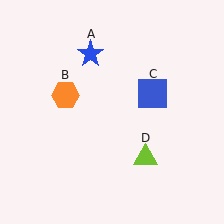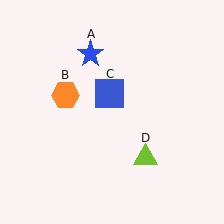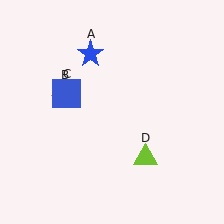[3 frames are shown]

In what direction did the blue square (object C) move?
The blue square (object C) moved left.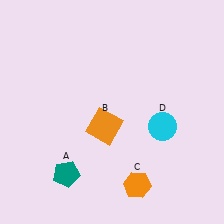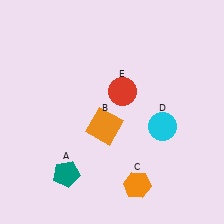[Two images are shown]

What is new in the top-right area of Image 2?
A red circle (E) was added in the top-right area of Image 2.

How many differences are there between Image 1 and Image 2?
There is 1 difference between the two images.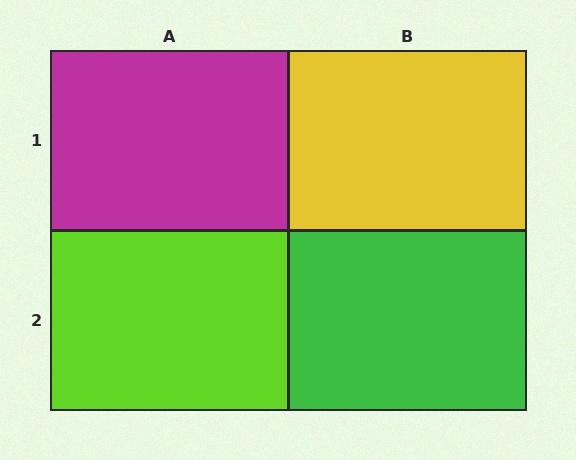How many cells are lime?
1 cell is lime.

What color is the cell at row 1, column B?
Yellow.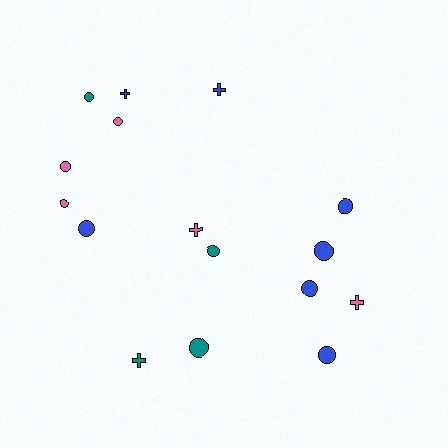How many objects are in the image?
There are 16 objects.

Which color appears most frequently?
Blue, with 7 objects.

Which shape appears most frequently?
Circle, with 11 objects.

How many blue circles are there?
There are 5 blue circles.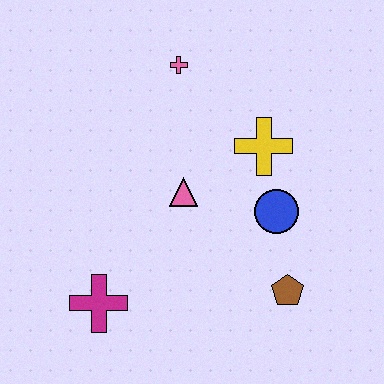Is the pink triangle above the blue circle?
Yes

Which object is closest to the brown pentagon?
The blue circle is closest to the brown pentagon.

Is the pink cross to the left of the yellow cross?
Yes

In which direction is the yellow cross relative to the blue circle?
The yellow cross is above the blue circle.